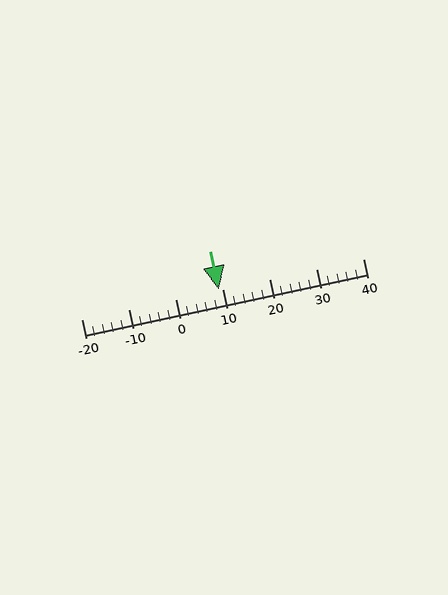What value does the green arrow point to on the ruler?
The green arrow points to approximately 9.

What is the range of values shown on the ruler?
The ruler shows values from -20 to 40.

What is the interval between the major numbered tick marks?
The major tick marks are spaced 10 units apart.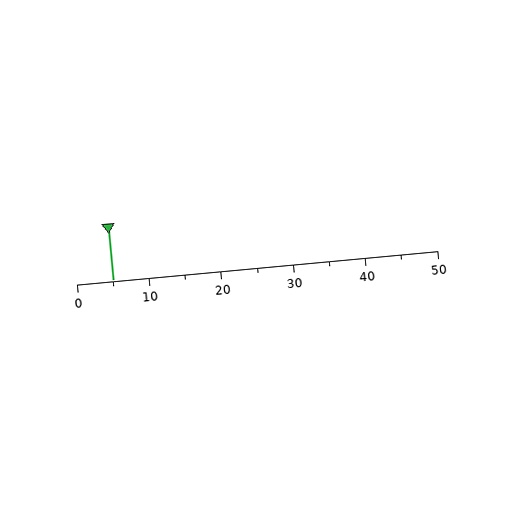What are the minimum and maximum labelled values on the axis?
The axis runs from 0 to 50.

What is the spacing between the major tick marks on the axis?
The major ticks are spaced 10 apart.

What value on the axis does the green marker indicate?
The marker indicates approximately 5.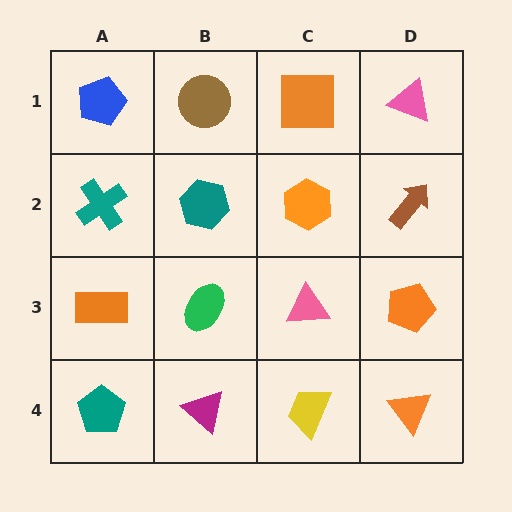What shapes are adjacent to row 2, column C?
An orange square (row 1, column C), a pink triangle (row 3, column C), a teal hexagon (row 2, column B), a brown arrow (row 2, column D).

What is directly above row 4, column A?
An orange rectangle.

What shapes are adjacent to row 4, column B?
A green ellipse (row 3, column B), a teal pentagon (row 4, column A), a yellow trapezoid (row 4, column C).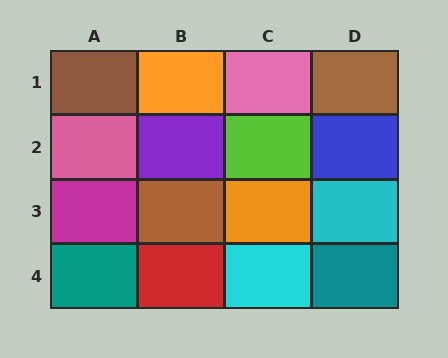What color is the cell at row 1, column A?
Brown.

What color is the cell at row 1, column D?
Brown.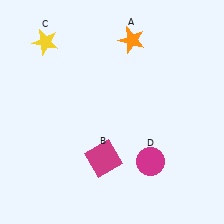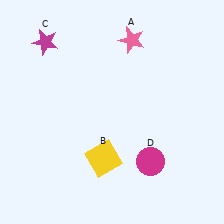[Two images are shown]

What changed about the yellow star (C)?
In Image 1, C is yellow. In Image 2, it changed to magenta.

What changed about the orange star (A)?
In Image 1, A is orange. In Image 2, it changed to pink.